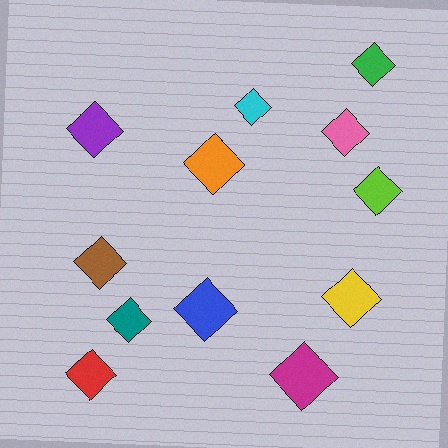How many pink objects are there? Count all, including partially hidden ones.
There is 1 pink object.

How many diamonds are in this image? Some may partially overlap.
There are 12 diamonds.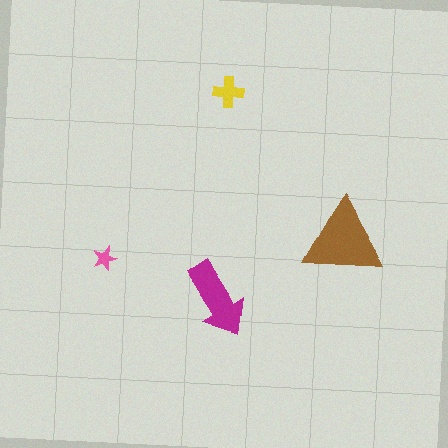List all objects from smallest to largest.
The pink star, the yellow cross, the magenta arrow, the brown triangle.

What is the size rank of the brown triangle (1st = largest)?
1st.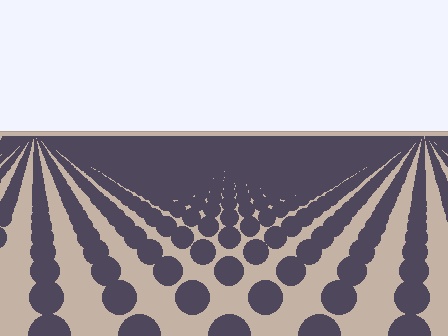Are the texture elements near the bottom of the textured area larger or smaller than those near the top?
Larger. Near the bottom, elements are closer to the viewer and appear at a bigger on-screen size.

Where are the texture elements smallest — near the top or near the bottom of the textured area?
Near the top.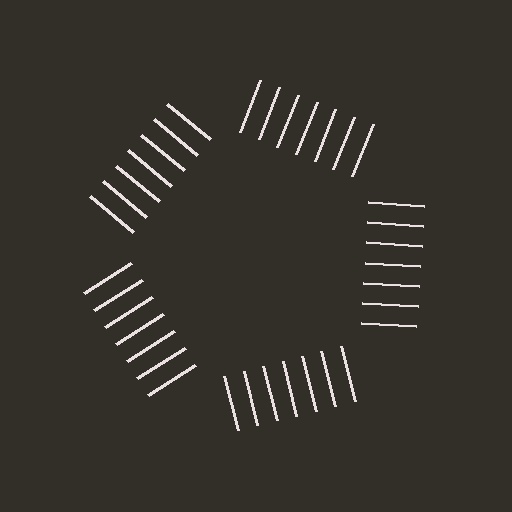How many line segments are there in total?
35 — 7 along each of the 5 edges.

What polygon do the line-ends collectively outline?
An illusory pentagon — the line segments terminate on its edges but no continuous stroke is drawn.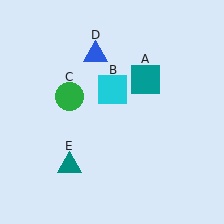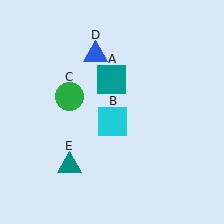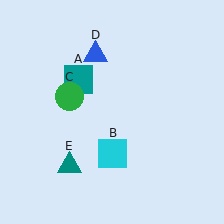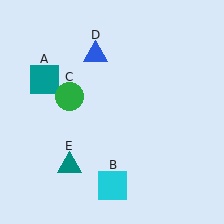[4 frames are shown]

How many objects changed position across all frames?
2 objects changed position: teal square (object A), cyan square (object B).